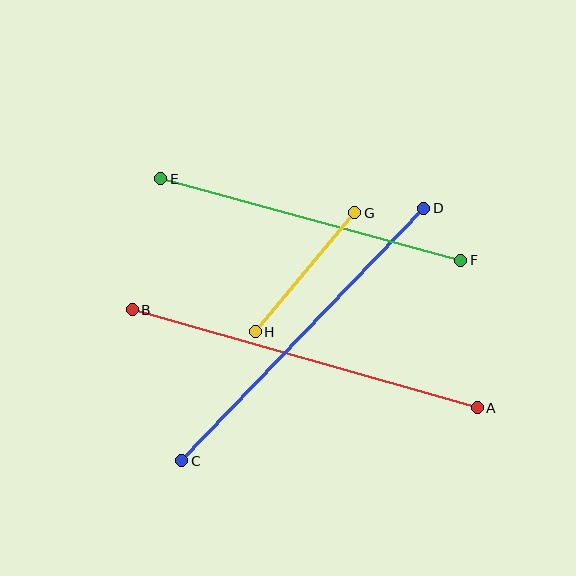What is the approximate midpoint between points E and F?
The midpoint is at approximately (311, 220) pixels.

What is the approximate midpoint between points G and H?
The midpoint is at approximately (305, 272) pixels.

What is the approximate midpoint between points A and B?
The midpoint is at approximately (305, 359) pixels.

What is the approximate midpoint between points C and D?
The midpoint is at approximately (303, 335) pixels.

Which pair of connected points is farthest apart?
Points A and B are farthest apart.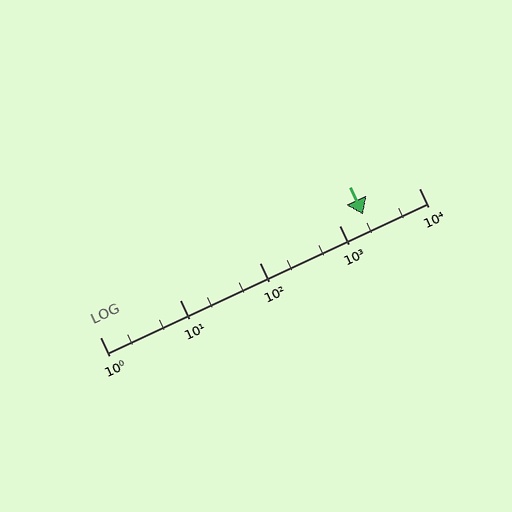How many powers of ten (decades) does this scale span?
The scale spans 4 decades, from 1 to 10000.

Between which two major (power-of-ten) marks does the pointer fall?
The pointer is between 1000 and 10000.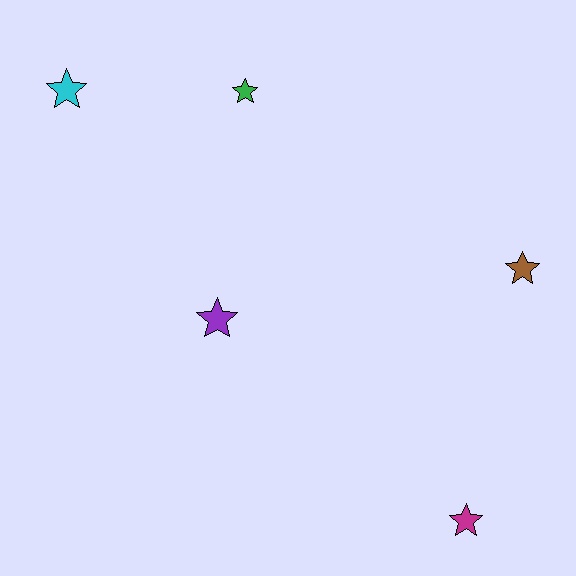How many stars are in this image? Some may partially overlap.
There are 5 stars.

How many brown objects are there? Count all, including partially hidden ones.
There is 1 brown object.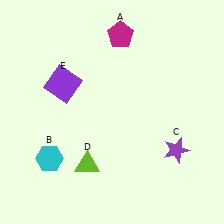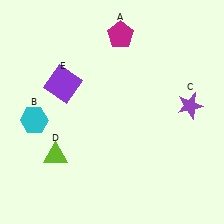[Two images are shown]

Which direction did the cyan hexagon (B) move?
The cyan hexagon (B) moved up.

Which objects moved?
The objects that moved are: the cyan hexagon (B), the purple star (C), the lime triangle (D).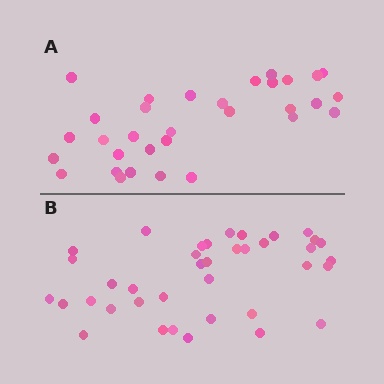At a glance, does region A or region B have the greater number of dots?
Region B (the bottom region) has more dots.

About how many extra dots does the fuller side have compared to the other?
Region B has about 6 more dots than region A.